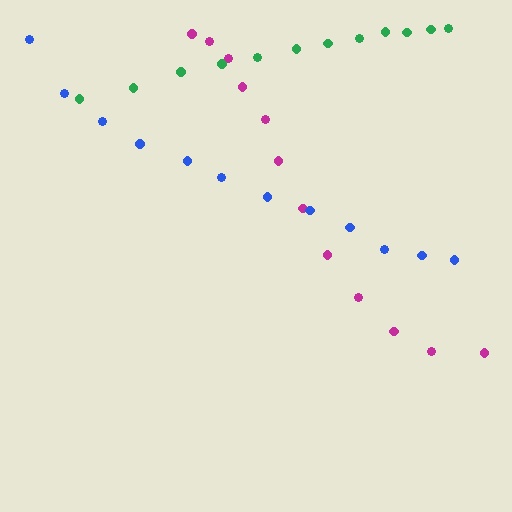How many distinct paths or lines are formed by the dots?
There are 3 distinct paths.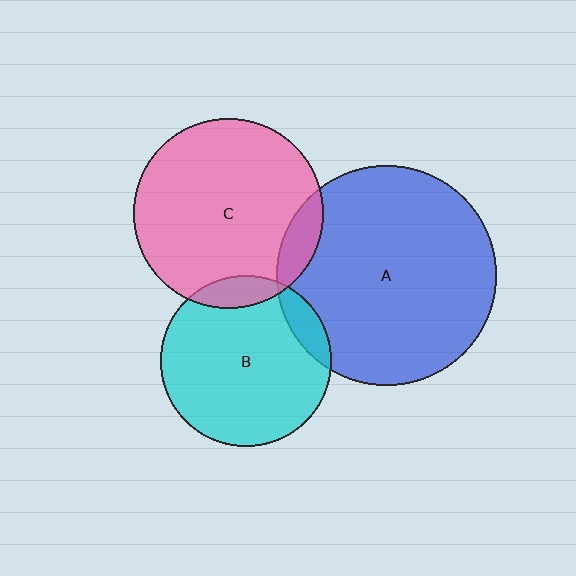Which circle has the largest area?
Circle A (blue).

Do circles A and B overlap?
Yes.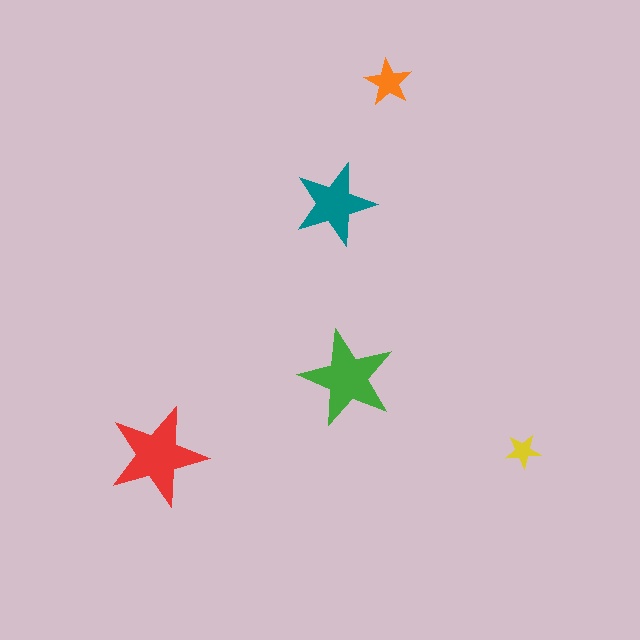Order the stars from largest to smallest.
the red one, the green one, the teal one, the orange one, the yellow one.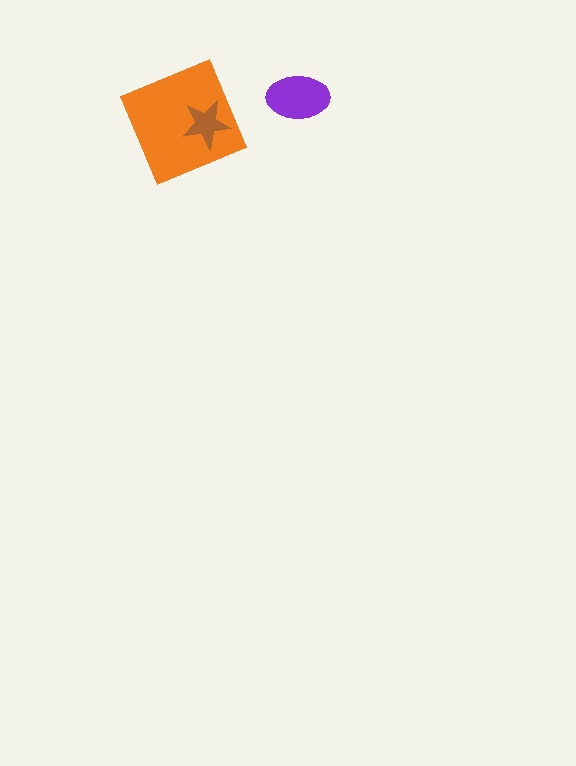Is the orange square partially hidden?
Yes, it is partially covered by another shape.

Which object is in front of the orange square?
The brown star is in front of the orange square.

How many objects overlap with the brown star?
1 object overlaps with the brown star.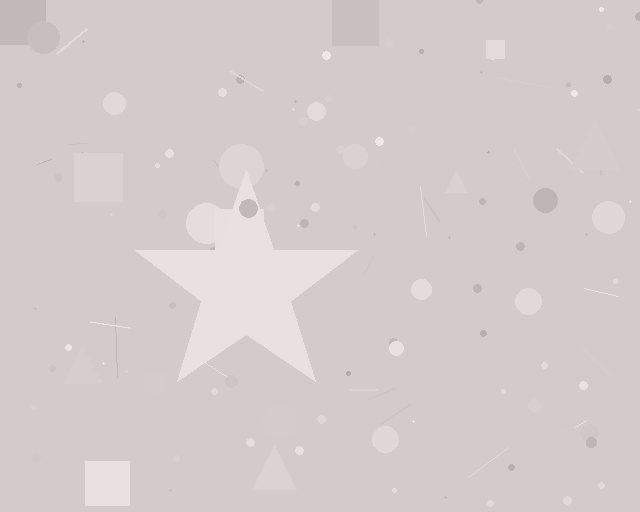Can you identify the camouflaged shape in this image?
The camouflaged shape is a star.